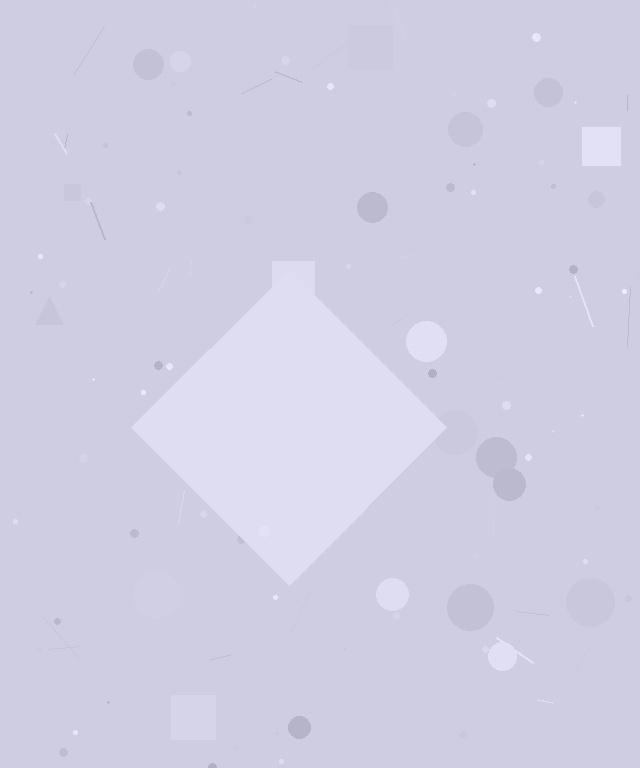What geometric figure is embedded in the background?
A diamond is embedded in the background.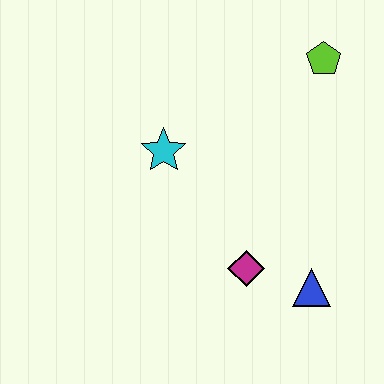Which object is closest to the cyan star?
The magenta diamond is closest to the cyan star.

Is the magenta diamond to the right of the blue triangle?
No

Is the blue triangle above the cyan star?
No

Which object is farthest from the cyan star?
The blue triangle is farthest from the cyan star.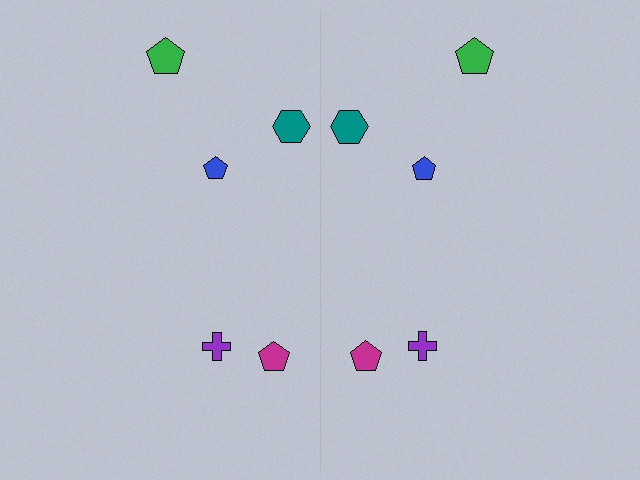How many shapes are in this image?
There are 10 shapes in this image.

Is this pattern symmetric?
Yes, this pattern has bilateral (reflection) symmetry.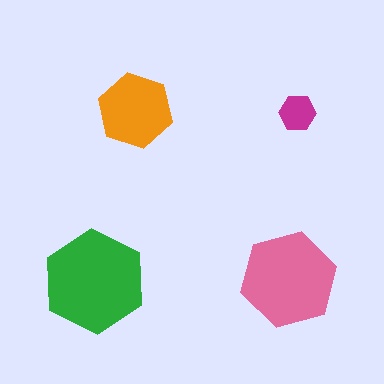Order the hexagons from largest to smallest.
the green one, the pink one, the orange one, the magenta one.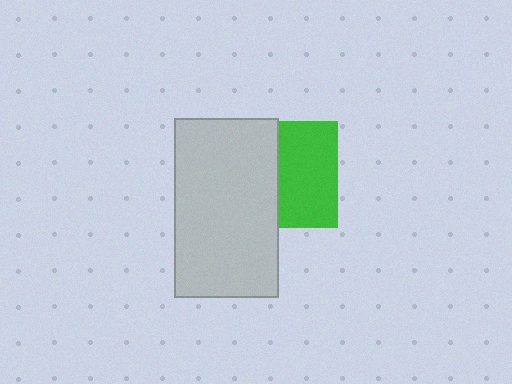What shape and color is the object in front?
The object in front is a light gray rectangle.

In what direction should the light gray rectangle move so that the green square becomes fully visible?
The light gray rectangle should move left. That is the shortest direction to clear the overlap and leave the green square fully visible.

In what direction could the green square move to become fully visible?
The green square could move right. That would shift it out from behind the light gray rectangle entirely.